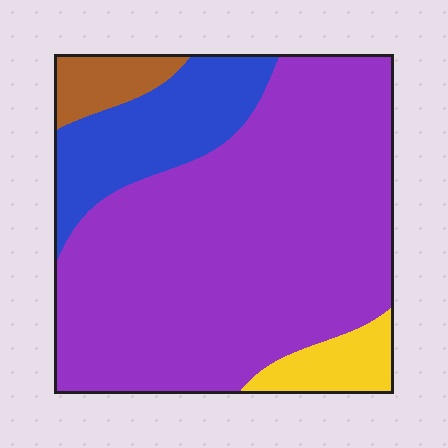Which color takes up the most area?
Purple, at roughly 70%.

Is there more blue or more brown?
Blue.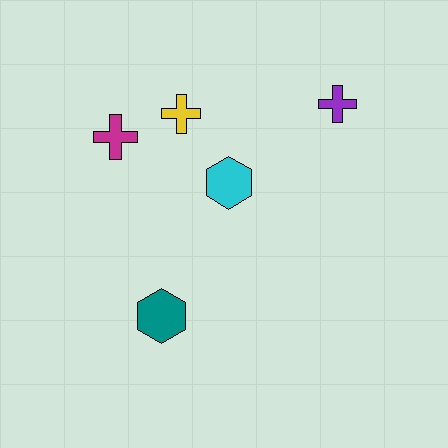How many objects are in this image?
There are 5 objects.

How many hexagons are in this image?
There are 2 hexagons.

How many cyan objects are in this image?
There is 1 cyan object.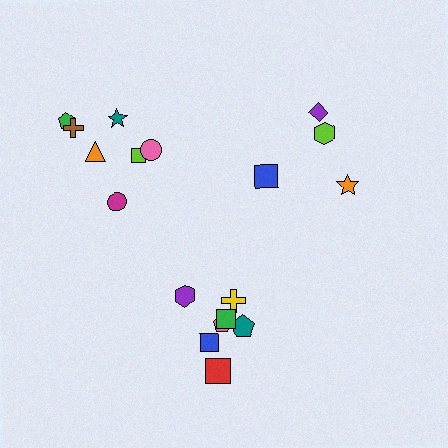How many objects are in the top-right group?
There are 4 objects.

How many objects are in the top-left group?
There are 7 objects.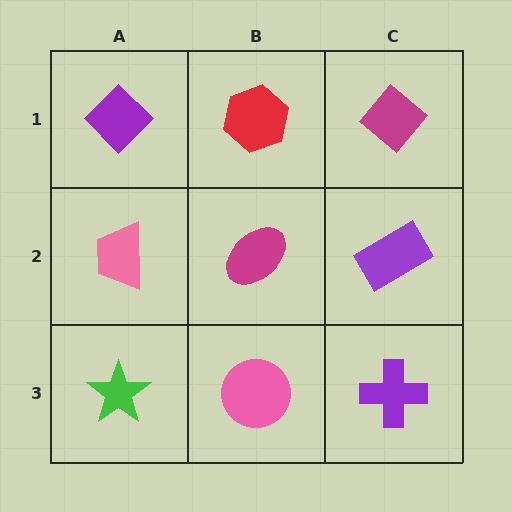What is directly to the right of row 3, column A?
A pink circle.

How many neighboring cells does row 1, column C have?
2.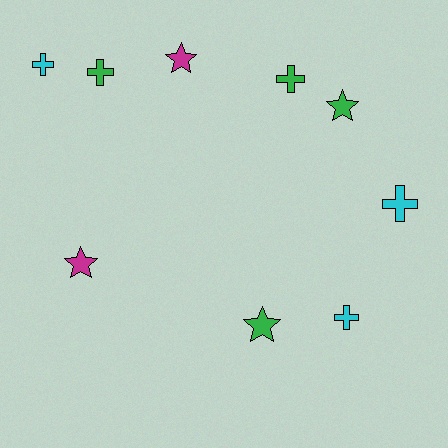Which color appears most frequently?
Green, with 4 objects.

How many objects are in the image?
There are 9 objects.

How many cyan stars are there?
There are no cyan stars.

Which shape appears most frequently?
Cross, with 5 objects.